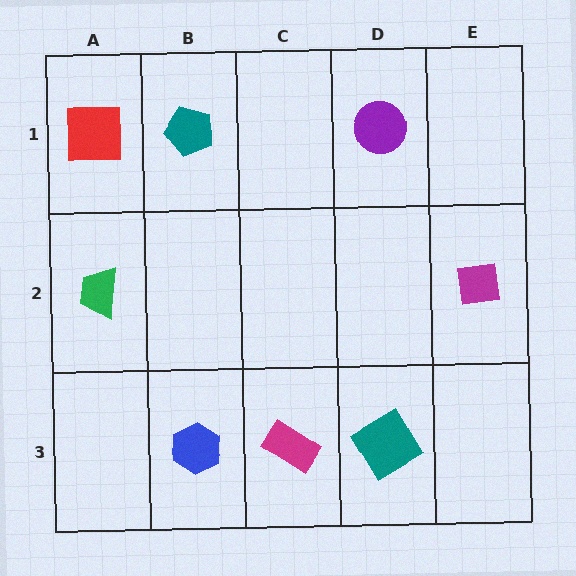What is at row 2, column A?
A green trapezoid.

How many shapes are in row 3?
3 shapes.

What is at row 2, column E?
A magenta square.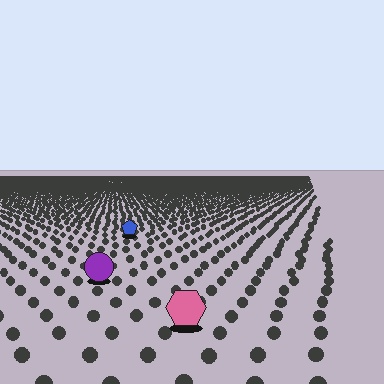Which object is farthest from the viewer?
The blue pentagon is farthest from the viewer. It appears smaller and the ground texture around it is denser.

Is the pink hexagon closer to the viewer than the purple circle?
Yes. The pink hexagon is closer — you can tell from the texture gradient: the ground texture is coarser near it.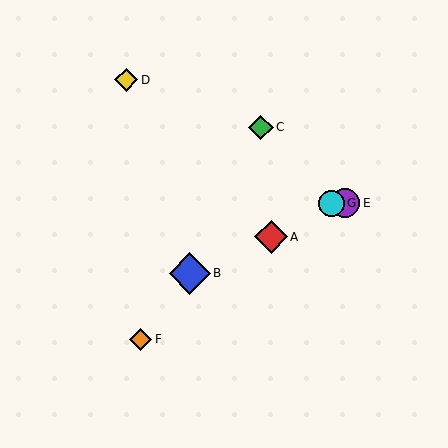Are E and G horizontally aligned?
Yes, both are at y≈203.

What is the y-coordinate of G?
Object G is at y≈203.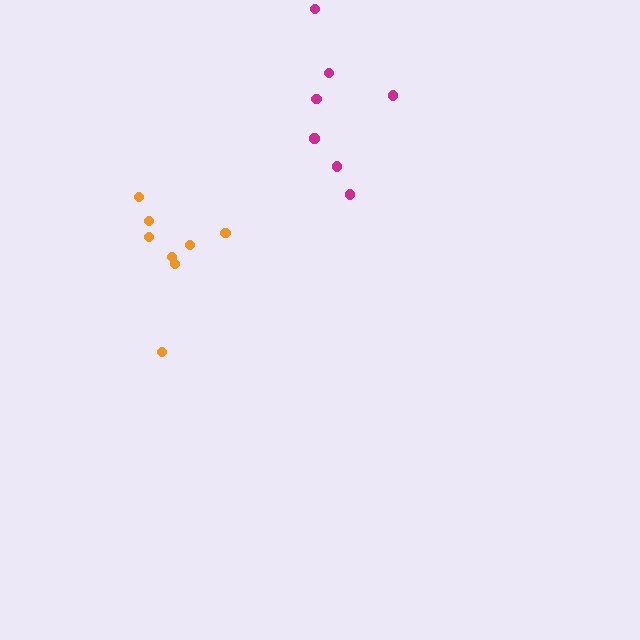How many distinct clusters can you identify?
There are 2 distinct clusters.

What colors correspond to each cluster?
The clusters are colored: magenta, orange.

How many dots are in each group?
Group 1: 7 dots, Group 2: 8 dots (15 total).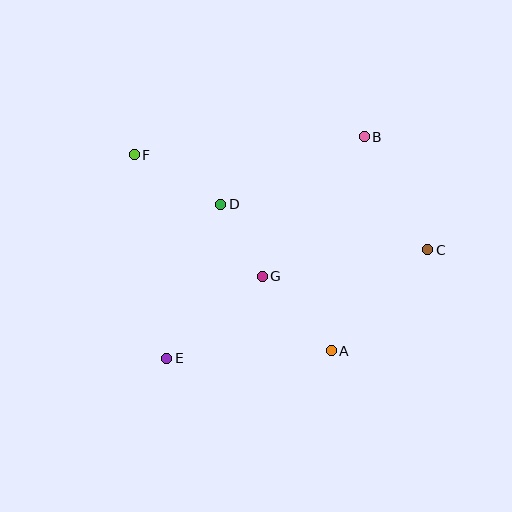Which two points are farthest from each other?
Points C and F are farthest from each other.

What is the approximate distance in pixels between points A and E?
The distance between A and E is approximately 165 pixels.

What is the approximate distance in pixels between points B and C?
The distance between B and C is approximately 130 pixels.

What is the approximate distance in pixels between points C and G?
The distance between C and G is approximately 168 pixels.